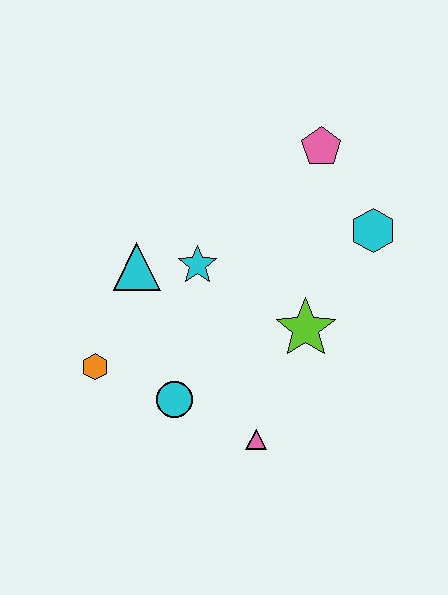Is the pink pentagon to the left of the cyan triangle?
No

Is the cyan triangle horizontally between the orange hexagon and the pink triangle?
Yes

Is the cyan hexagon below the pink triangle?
No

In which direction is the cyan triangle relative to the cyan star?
The cyan triangle is to the left of the cyan star.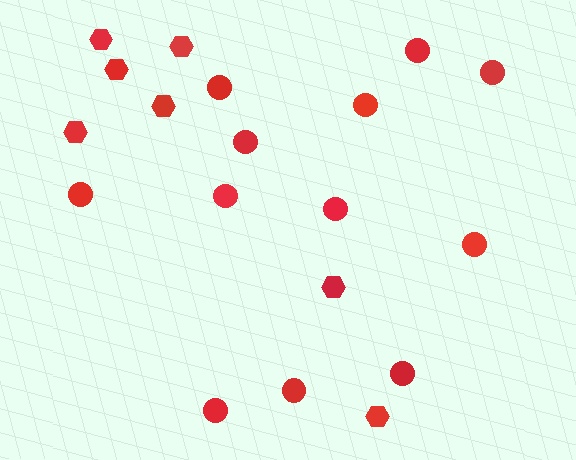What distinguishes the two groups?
There are 2 groups: one group of hexagons (7) and one group of circles (12).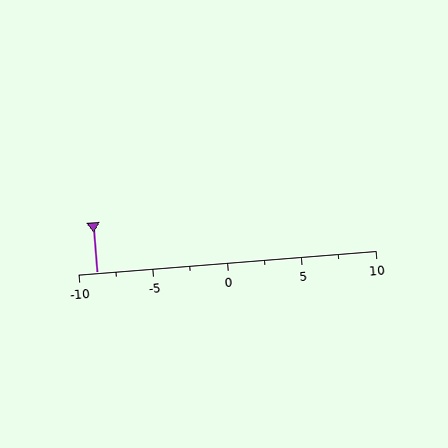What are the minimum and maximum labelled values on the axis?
The axis runs from -10 to 10.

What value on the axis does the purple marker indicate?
The marker indicates approximately -8.8.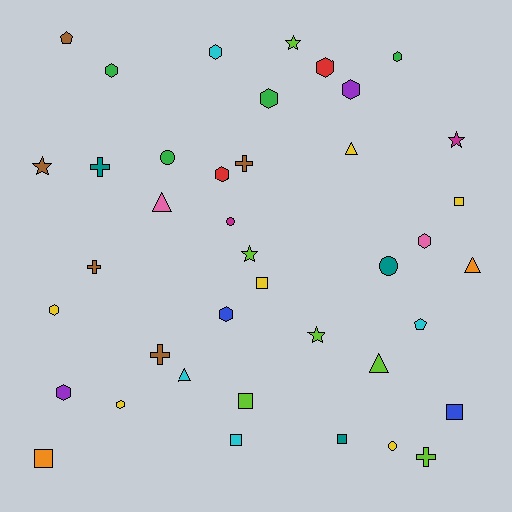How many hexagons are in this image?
There are 12 hexagons.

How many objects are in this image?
There are 40 objects.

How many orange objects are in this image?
There are 2 orange objects.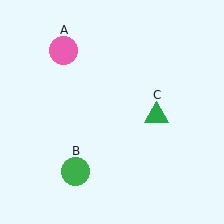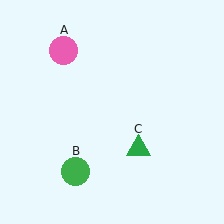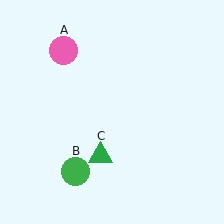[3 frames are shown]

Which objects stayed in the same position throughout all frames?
Pink circle (object A) and green circle (object B) remained stationary.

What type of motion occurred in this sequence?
The green triangle (object C) rotated clockwise around the center of the scene.